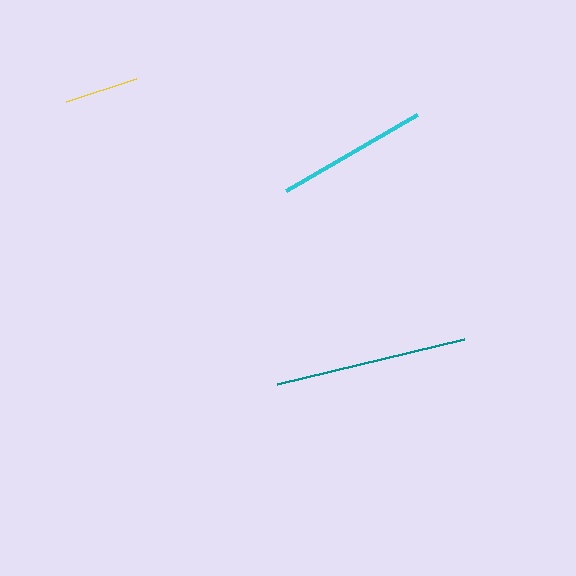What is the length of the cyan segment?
The cyan segment is approximately 152 pixels long.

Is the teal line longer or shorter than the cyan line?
The teal line is longer than the cyan line.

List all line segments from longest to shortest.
From longest to shortest: teal, cyan, yellow.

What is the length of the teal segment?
The teal segment is approximately 192 pixels long.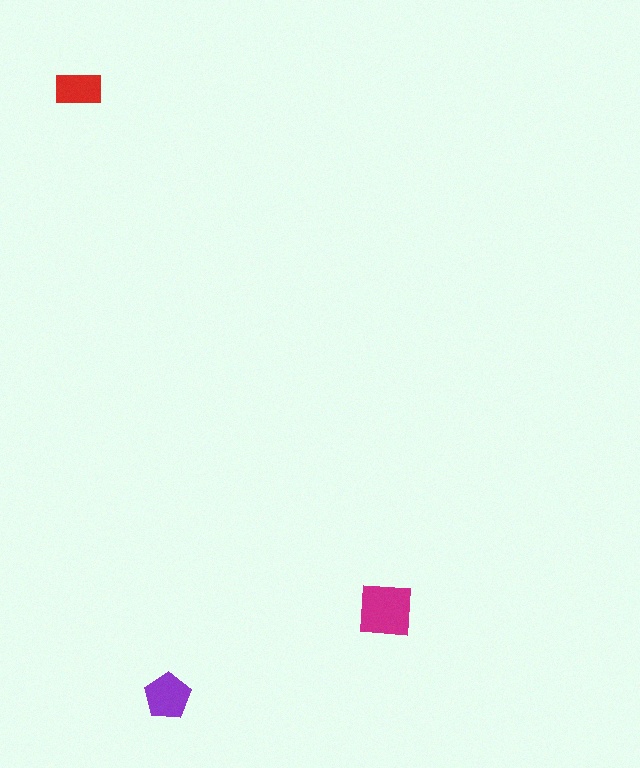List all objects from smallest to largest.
The red rectangle, the purple pentagon, the magenta square.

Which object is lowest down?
The purple pentagon is bottommost.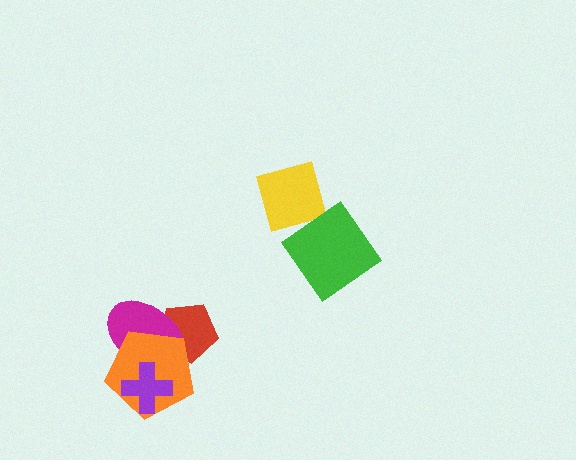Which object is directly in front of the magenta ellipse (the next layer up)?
The orange pentagon is directly in front of the magenta ellipse.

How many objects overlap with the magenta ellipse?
3 objects overlap with the magenta ellipse.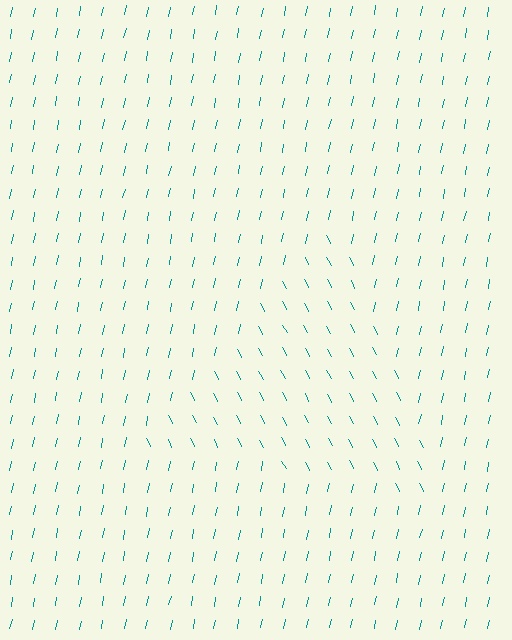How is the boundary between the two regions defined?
The boundary is defined purely by a change in line orientation (approximately 38 degrees difference). All lines are the same color and thickness.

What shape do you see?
I see a triangle.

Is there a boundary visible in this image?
Yes, there is a texture boundary formed by a change in line orientation.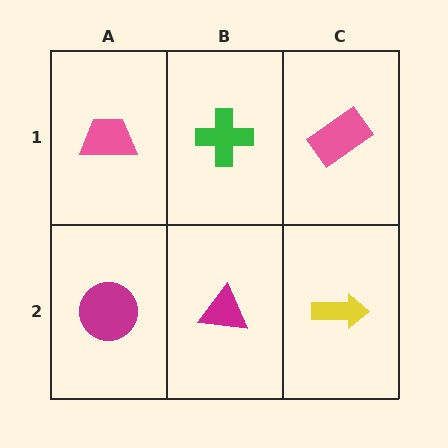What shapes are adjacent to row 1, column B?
A magenta triangle (row 2, column B), a pink trapezoid (row 1, column A), a pink rectangle (row 1, column C).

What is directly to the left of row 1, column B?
A pink trapezoid.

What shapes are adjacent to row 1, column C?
A yellow arrow (row 2, column C), a green cross (row 1, column B).